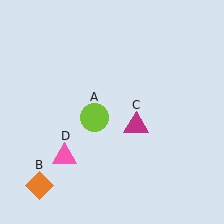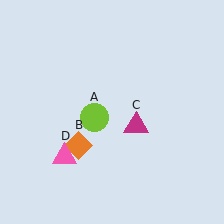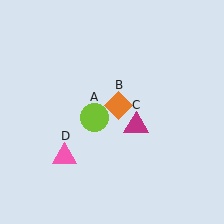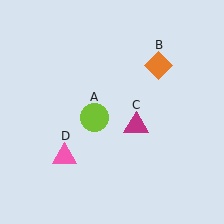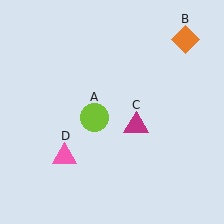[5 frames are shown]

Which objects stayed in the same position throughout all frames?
Lime circle (object A) and magenta triangle (object C) and pink triangle (object D) remained stationary.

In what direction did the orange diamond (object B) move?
The orange diamond (object B) moved up and to the right.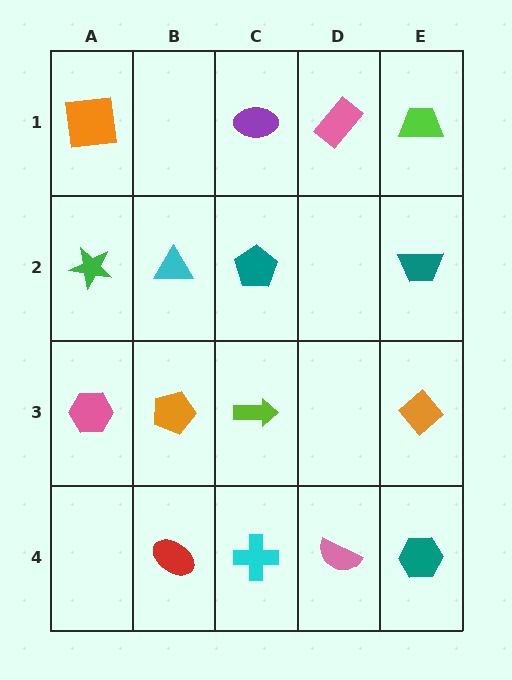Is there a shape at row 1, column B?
No, that cell is empty.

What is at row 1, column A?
An orange square.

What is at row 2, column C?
A teal pentagon.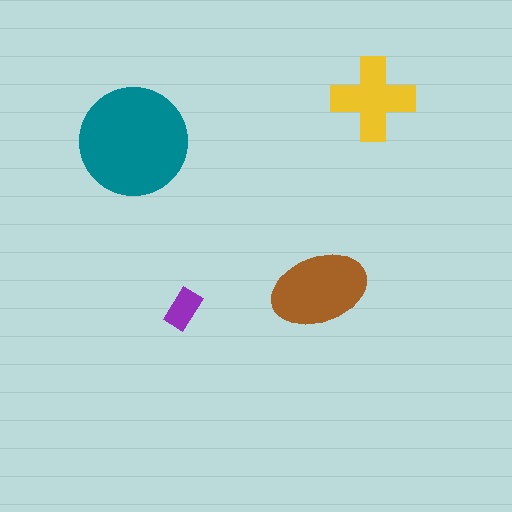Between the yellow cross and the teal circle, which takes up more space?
The teal circle.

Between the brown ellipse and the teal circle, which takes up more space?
The teal circle.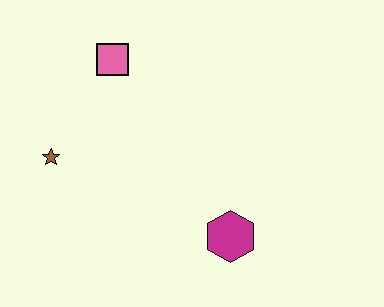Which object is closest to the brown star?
The pink square is closest to the brown star.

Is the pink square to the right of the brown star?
Yes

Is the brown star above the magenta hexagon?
Yes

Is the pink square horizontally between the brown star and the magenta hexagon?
Yes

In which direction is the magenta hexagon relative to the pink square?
The magenta hexagon is below the pink square.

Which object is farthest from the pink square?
The magenta hexagon is farthest from the pink square.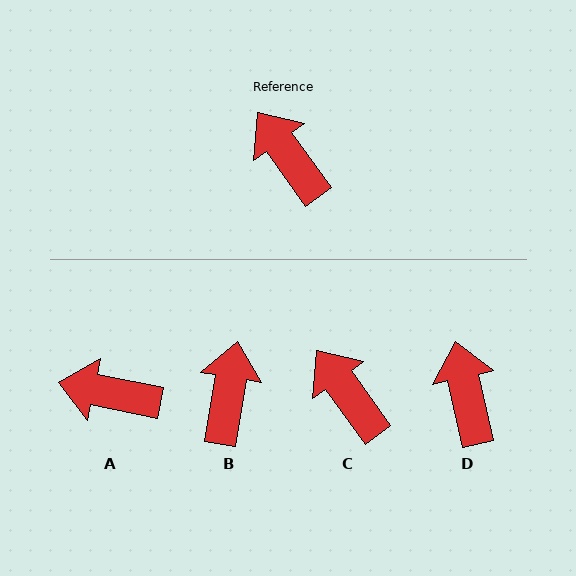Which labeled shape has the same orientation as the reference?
C.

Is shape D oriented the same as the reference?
No, it is off by about 23 degrees.